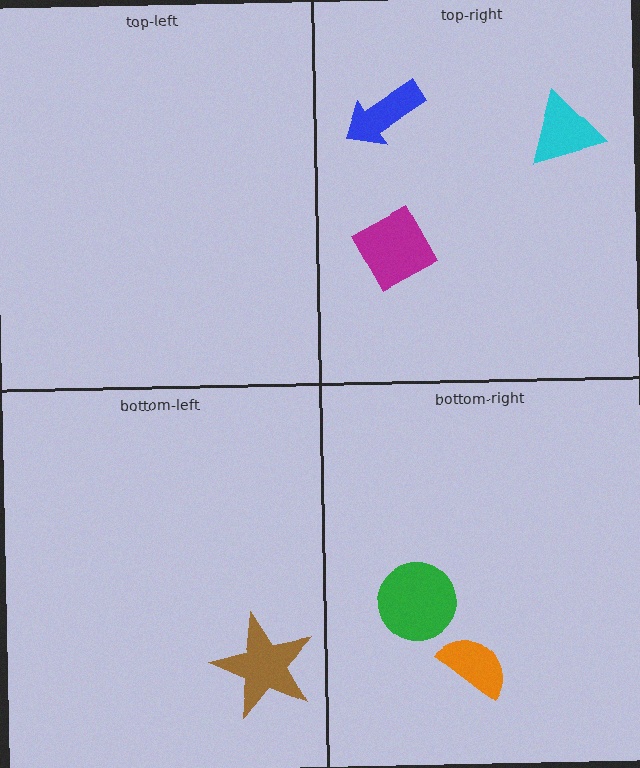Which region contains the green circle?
The bottom-right region.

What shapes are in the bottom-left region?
The brown star.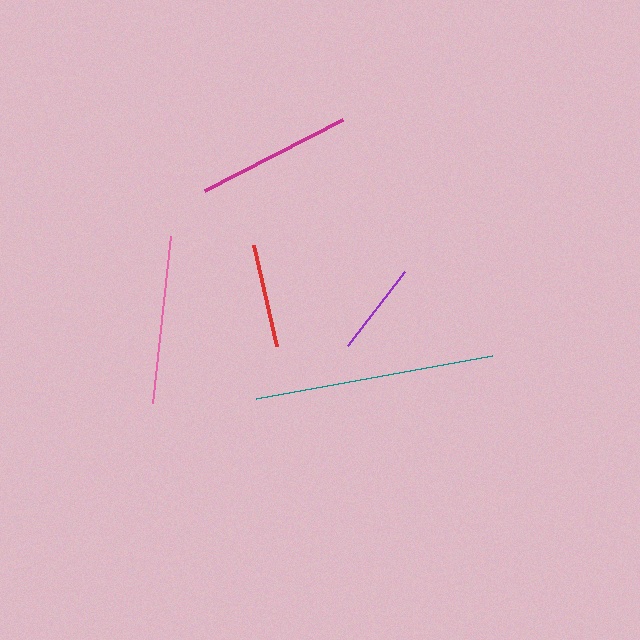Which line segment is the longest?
The teal line is the longest at approximately 241 pixels.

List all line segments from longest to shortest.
From longest to shortest: teal, pink, magenta, red, purple.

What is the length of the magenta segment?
The magenta segment is approximately 155 pixels long.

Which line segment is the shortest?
The purple line is the shortest at approximately 93 pixels.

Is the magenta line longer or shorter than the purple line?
The magenta line is longer than the purple line.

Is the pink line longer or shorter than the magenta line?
The pink line is longer than the magenta line.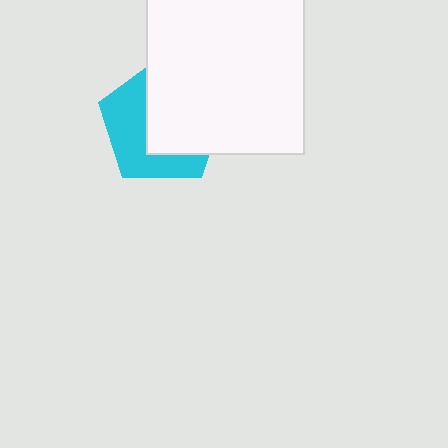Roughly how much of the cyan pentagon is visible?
A small part of it is visible (roughly 44%).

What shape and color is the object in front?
The object in front is a white square.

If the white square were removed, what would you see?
You would see the complete cyan pentagon.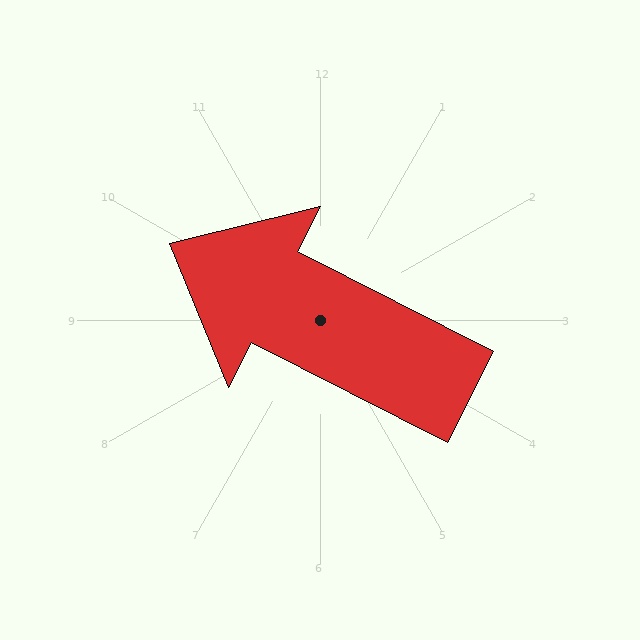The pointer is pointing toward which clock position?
Roughly 10 o'clock.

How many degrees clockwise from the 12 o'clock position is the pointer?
Approximately 297 degrees.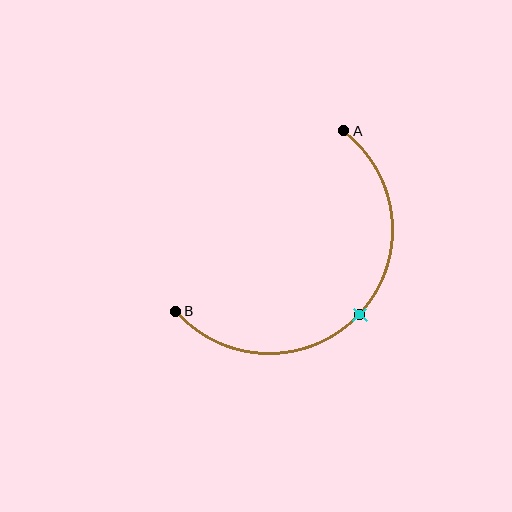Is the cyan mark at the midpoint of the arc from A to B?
Yes. The cyan mark lies on the arc at equal arc-length from both A and B — it is the arc midpoint.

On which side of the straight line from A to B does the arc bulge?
The arc bulges below and to the right of the straight line connecting A and B.